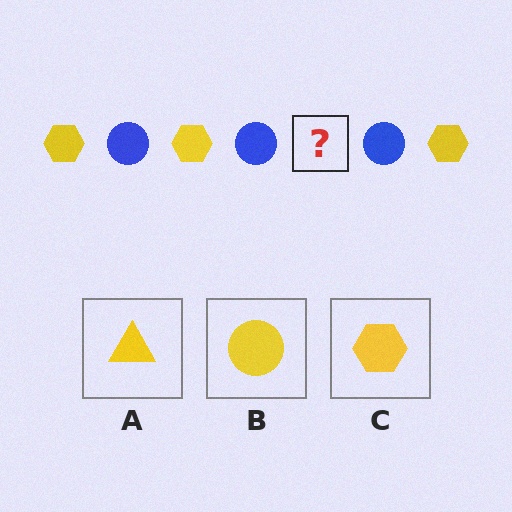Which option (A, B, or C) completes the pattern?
C.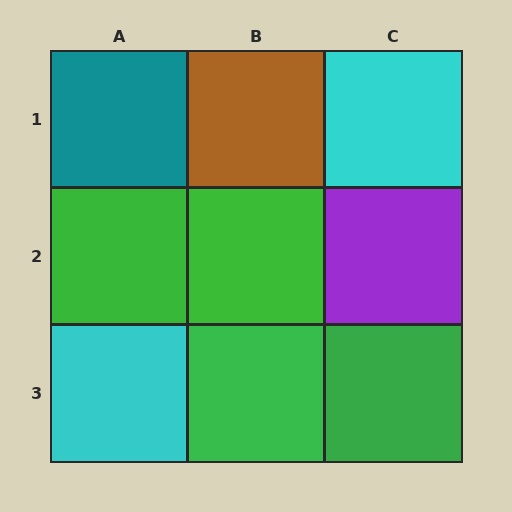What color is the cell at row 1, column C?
Cyan.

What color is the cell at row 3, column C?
Green.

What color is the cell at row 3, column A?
Cyan.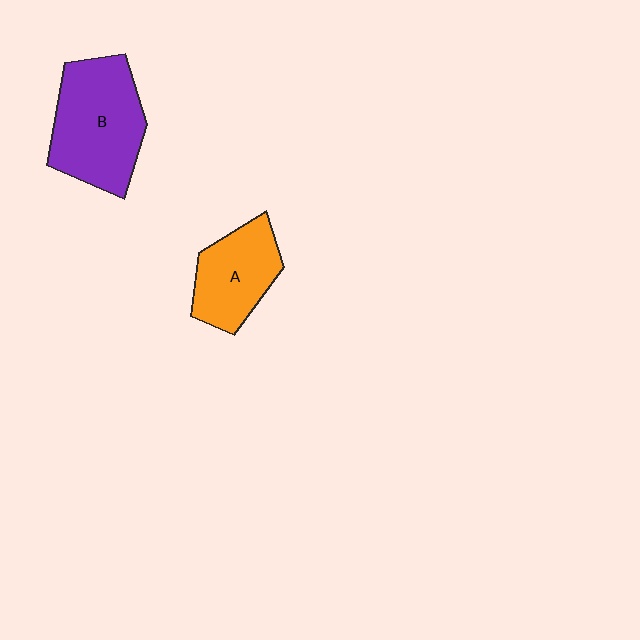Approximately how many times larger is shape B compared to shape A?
Approximately 1.5 times.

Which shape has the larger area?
Shape B (purple).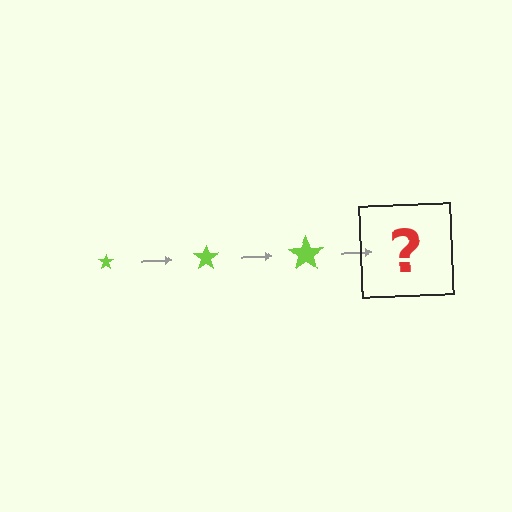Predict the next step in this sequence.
The next step is a lime star, larger than the previous one.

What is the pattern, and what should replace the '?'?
The pattern is that the star gets progressively larger each step. The '?' should be a lime star, larger than the previous one.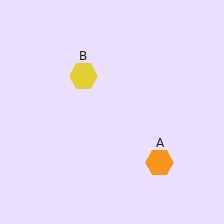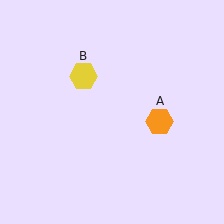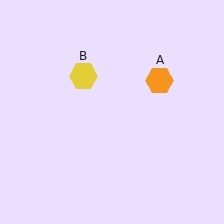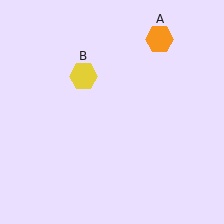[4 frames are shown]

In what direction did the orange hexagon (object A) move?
The orange hexagon (object A) moved up.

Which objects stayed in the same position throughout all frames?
Yellow hexagon (object B) remained stationary.